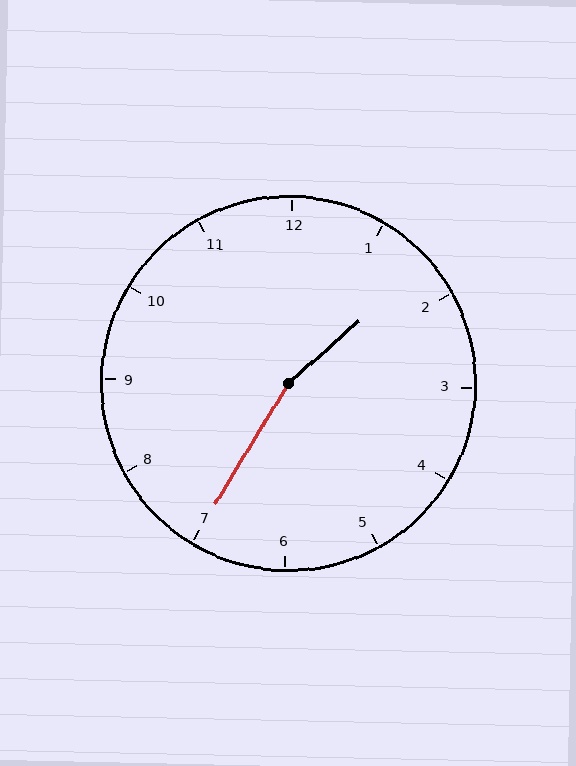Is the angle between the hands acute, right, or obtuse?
It is obtuse.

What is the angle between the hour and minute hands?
Approximately 162 degrees.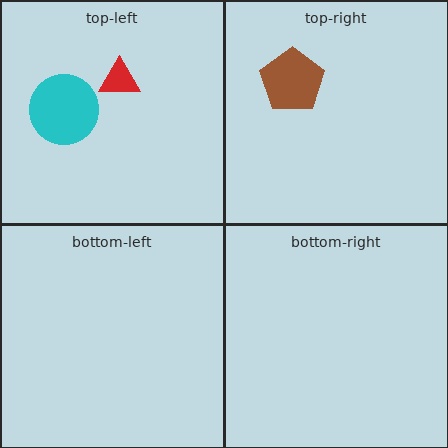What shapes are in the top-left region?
The cyan circle, the red triangle.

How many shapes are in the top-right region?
1.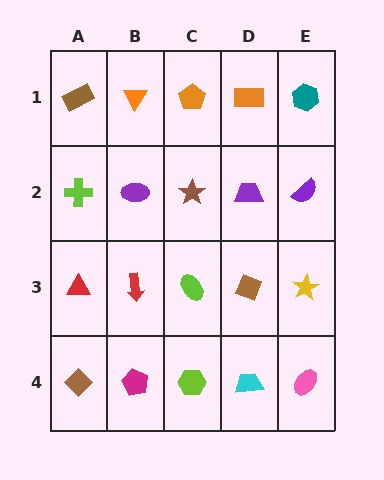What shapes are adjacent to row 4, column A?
A red triangle (row 3, column A), a magenta pentagon (row 4, column B).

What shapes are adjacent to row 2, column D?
An orange rectangle (row 1, column D), a brown diamond (row 3, column D), a brown star (row 2, column C), a purple semicircle (row 2, column E).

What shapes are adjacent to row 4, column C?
A lime ellipse (row 3, column C), a magenta pentagon (row 4, column B), a cyan trapezoid (row 4, column D).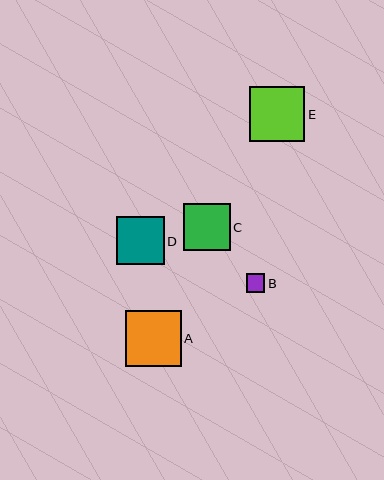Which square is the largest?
Square A is the largest with a size of approximately 56 pixels.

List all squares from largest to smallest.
From largest to smallest: A, E, D, C, B.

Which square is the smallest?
Square B is the smallest with a size of approximately 18 pixels.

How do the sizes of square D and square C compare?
Square D and square C are approximately the same size.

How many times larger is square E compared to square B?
Square E is approximately 3.0 times the size of square B.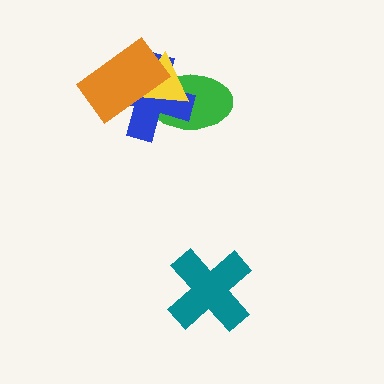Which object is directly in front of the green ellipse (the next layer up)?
The blue cross is directly in front of the green ellipse.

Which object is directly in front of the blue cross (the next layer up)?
The yellow triangle is directly in front of the blue cross.